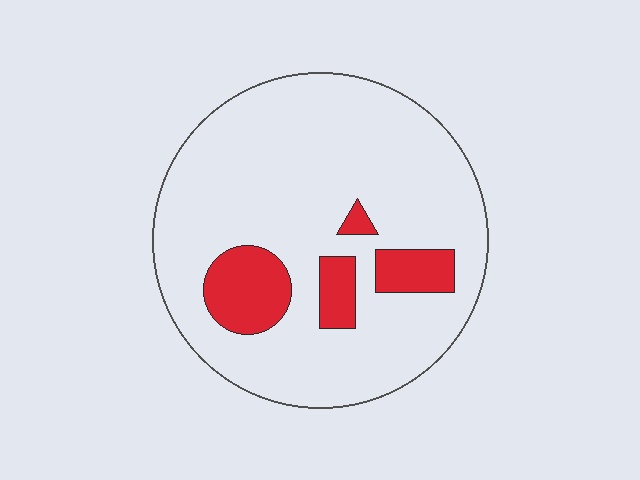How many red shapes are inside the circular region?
4.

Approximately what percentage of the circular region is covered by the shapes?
Approximately 15%.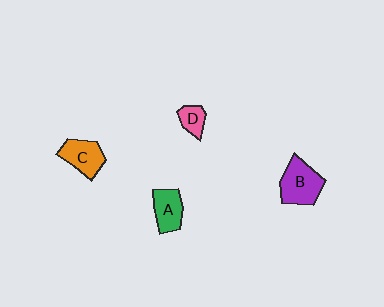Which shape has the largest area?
Shape B (purple).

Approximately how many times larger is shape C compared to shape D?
Approximately 1.9 times.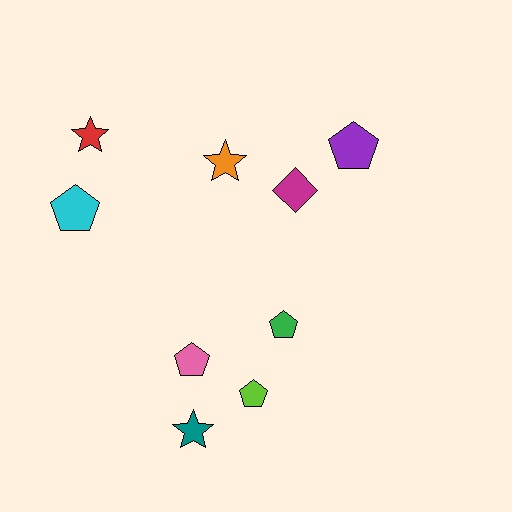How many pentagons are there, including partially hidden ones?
There are 5 pentagons.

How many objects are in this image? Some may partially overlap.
There are 9 objects.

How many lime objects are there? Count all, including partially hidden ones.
There is 1 lime object.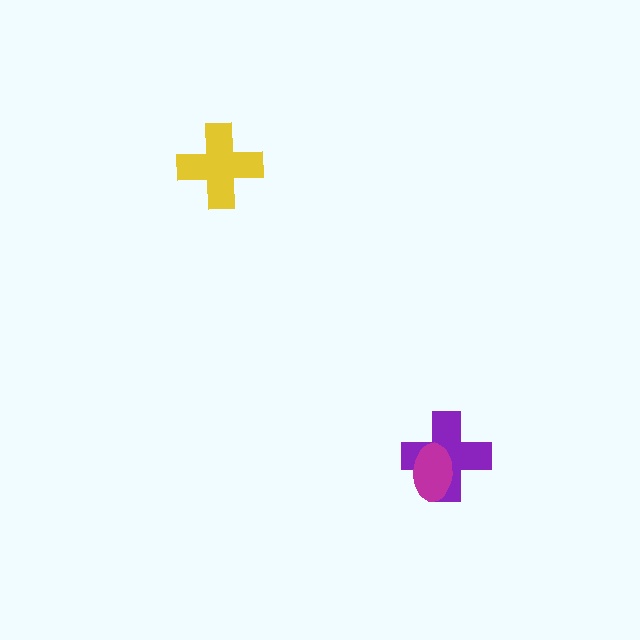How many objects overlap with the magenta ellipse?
1 object overlaps with the magenta ellipse.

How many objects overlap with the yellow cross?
0 objects overlap with the yellow cross.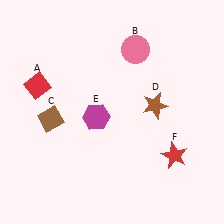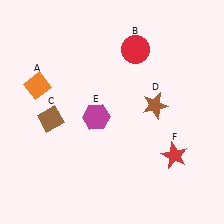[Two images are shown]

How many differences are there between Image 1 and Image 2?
There are 2 differences between the two images.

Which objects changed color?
A changed from red to orange. B changed from pink to red.